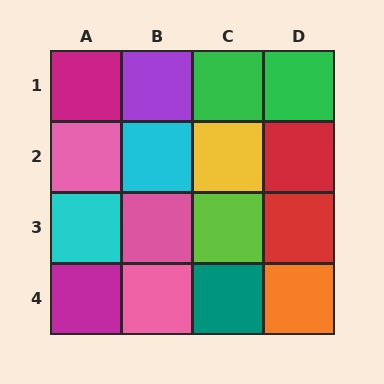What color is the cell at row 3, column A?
Cyan.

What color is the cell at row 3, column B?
Pink.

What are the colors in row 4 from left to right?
Magenta, pink, teal, orange.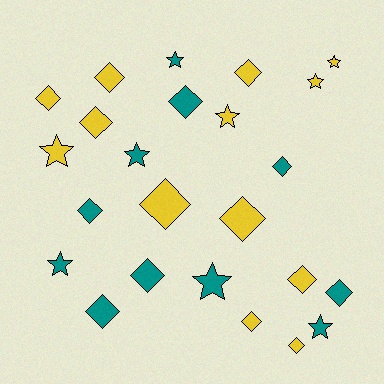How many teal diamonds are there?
There are 6 teal diamonds.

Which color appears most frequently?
Yellow, with 13 objects.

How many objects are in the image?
There are 24 objects.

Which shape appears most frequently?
Diamond, with 15 objects.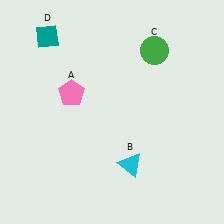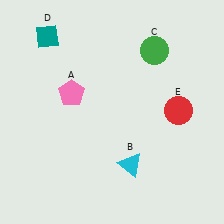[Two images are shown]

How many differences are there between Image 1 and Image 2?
There is 1 difference between the two images.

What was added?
A red circle (E) was added in Image 2.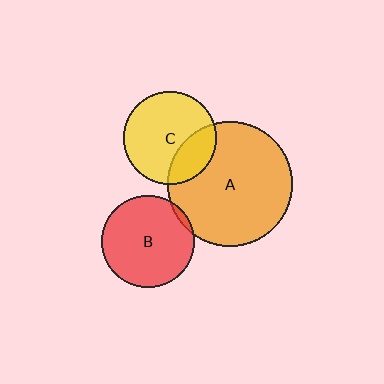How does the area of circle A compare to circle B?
Approximately 1.8 times.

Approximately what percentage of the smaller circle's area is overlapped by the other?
Approximately 5%.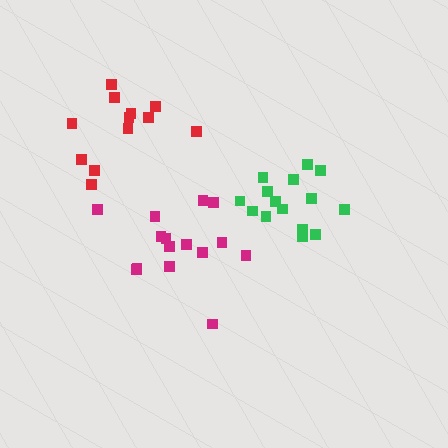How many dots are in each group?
Group 1: 15 dots, Group 2: 15 dots, Group 3: 12 dots (42 total).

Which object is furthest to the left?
The red cluster is leftmost.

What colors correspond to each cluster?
The clusters are colored: magenta, green, red.